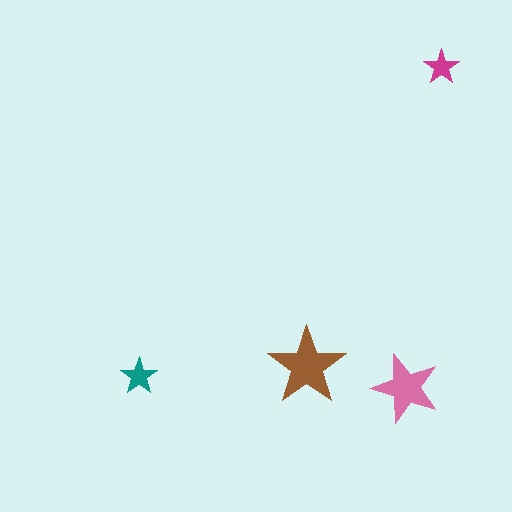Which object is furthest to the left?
The teal star is leftmost.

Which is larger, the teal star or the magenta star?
The teal one.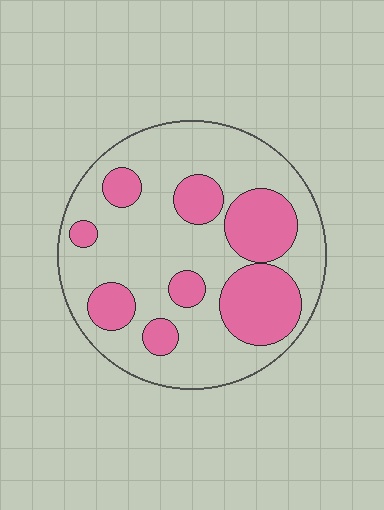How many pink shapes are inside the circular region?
8.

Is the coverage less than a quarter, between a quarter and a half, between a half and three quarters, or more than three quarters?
Between a quarter and a half.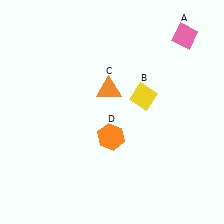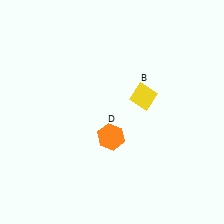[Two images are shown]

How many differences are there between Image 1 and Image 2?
There are 2 differences between the two images.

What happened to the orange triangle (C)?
The orange triangle (C) was removed in Image 2. It was in the top-left area of Image 1.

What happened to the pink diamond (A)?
The pink diamond (A) was removed in Image 2. It was in the top-right area of Image 1.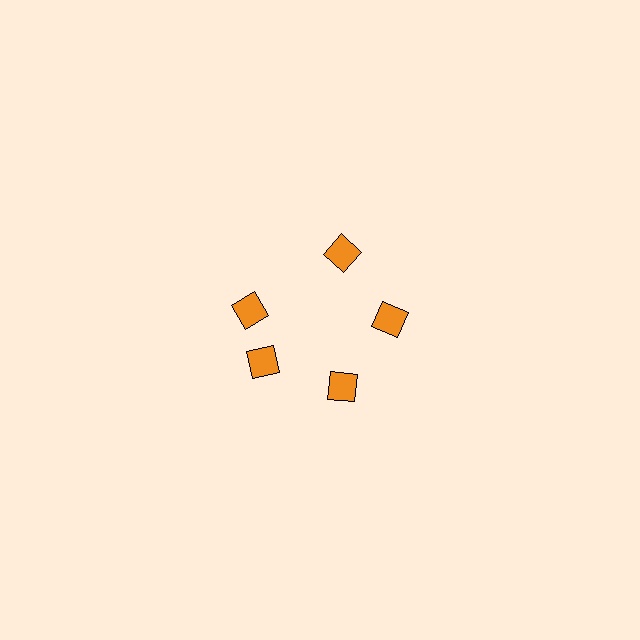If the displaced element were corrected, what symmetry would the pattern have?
It would have 5-fold rotational symmetry — the pattern would map onto itself every 72 degrees.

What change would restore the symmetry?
The symmetry would be restored by rotating it back into even spacing with its neighbors so that all 5 squares sit at equal angles and equal distance from the center.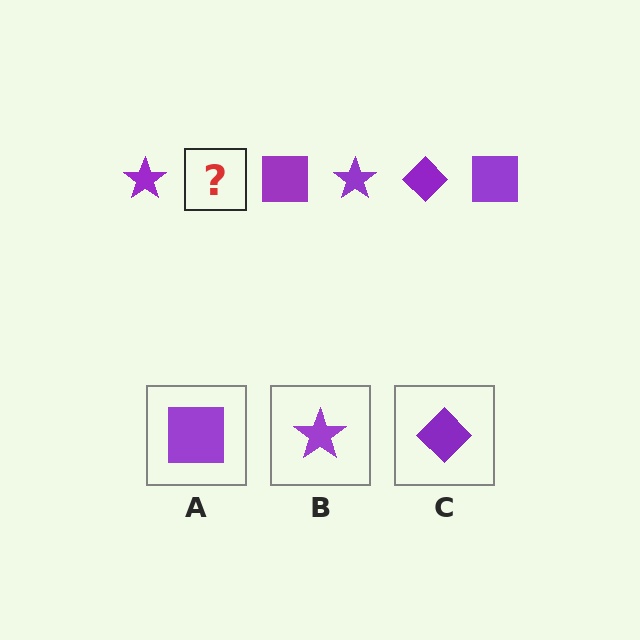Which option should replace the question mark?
Option C.